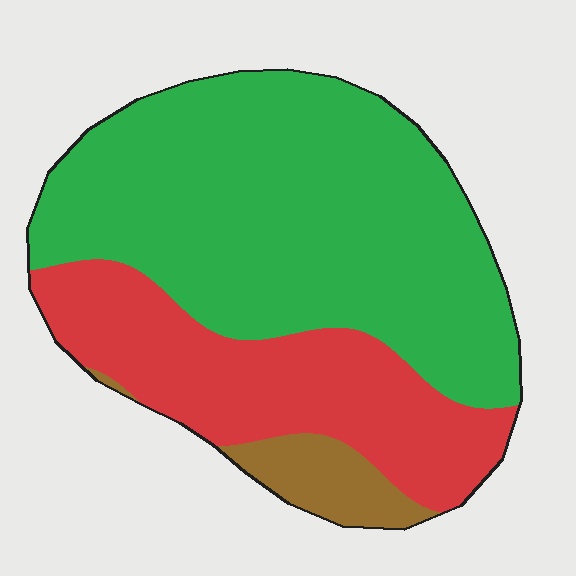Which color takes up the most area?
Green, at roughly 60%.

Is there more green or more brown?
Green.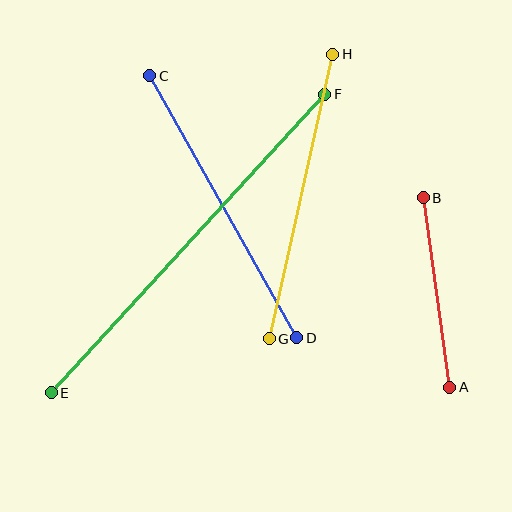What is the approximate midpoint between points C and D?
The midpoint is at approximately (223, 207) pixels.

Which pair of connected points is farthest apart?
Points E and F are farthest apart.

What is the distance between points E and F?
The distance is approximately 405 pixels.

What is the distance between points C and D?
The distance is approximately 300 pixels.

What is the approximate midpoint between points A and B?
The midpoint is at approximately (437, 293) pixels.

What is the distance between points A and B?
The distance is approximately 191 pixels.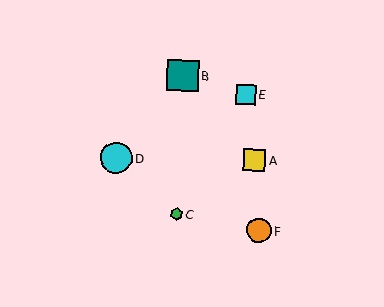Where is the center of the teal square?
The center of the teal square is at (183, 76).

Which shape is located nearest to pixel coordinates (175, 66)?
The teal square (labeled B) at (183, 76) is nearest to that location.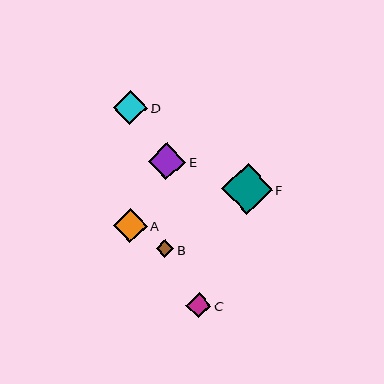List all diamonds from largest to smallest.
From largest to smallest: F, E, A, D, C, B.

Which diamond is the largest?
Diamond F is the largest with a size of approximately 51 pixels.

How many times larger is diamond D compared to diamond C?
Diamond D is approximately 1.4 times the size of diamond C.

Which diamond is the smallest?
Diamond B is the smallest with a size of approximately 18 pixels.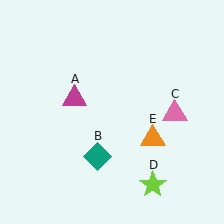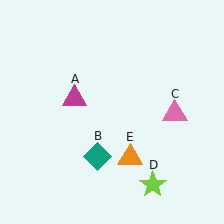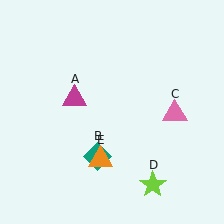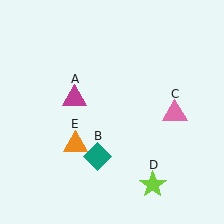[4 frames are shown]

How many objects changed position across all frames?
1 object changed position: orange triangle (object E).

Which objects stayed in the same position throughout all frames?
Magenta triangle (object A) and teal diamond (object B) and pink triangle (object C) and lime star (object D) remained stationary.